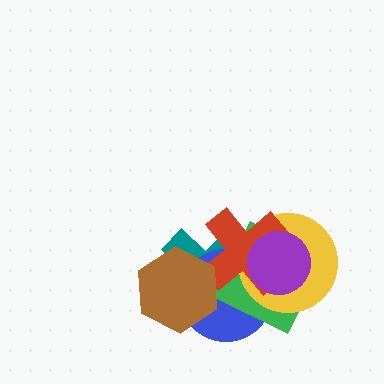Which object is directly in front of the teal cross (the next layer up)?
The blue circle is directly in front of the teal cross.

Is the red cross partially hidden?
Yes, it is partially covered by another shape.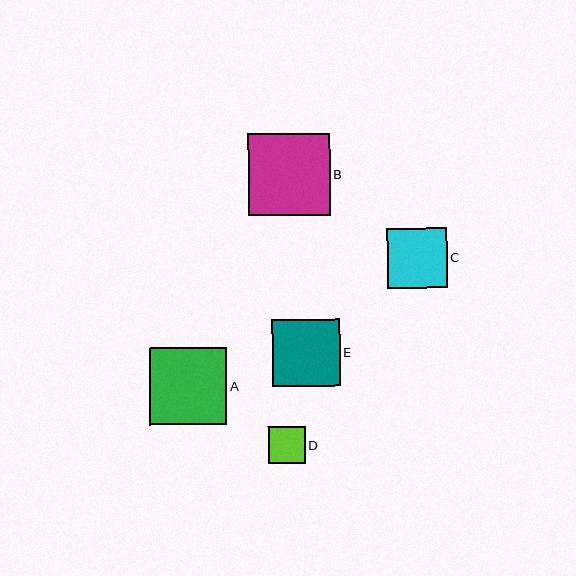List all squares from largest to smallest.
From largest to smallest: B, A, E, C, D.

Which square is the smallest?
Square D is the smallest with a size of approximately 37 pixels.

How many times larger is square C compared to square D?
Square C is approximately 1.6 times the size of square D.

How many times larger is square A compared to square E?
Square A is approximately 1.1 times the size of square E.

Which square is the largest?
Square B is the largest with a size of approximately 82 pixels.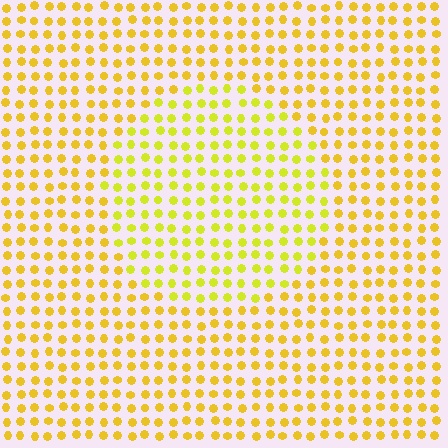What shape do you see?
I see a circle.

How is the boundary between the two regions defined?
The boundary is defined purely by a slight shift in hue (about 20 degrees). Spacing, size, and orientation are identical on both sides.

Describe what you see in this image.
The image is filled with small yellow elements in a uniform arrangement. A circle-shaped region is visible where the elements are tinted to a slightly different hue, forming a subtle color boundary.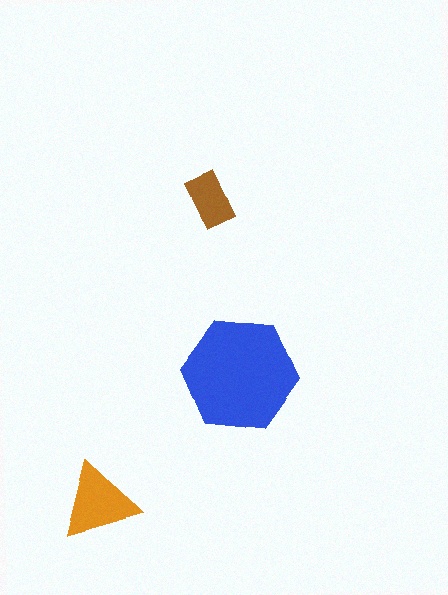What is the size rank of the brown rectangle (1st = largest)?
3rd.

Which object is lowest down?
The orange triangle is bottommost.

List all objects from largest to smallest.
The blue hexagon, the orange triangle, the brown rectangle.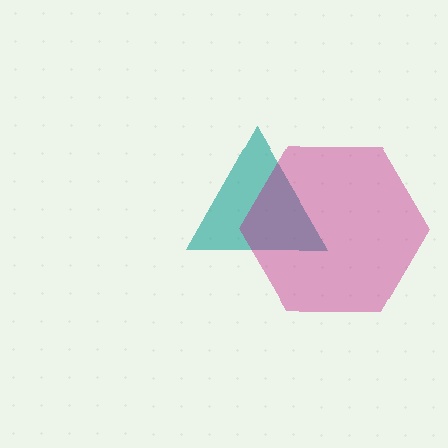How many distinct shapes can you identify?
There are 2 distinct shapes: a teal triangle, a magenta hexagon.